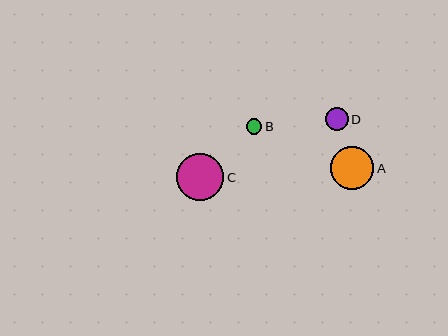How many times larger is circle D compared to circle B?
Circle D is approximately 1.5 times the size of circle B.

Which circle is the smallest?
Circle B is the smallest with a size of approximately 16 pixels.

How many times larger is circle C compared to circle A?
Circle C is approximately 1.1 times the size of circle A.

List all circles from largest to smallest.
From largest to smallest: C, A, D, B.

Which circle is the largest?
Circle C is the largest with a size of approximately 47 pixels.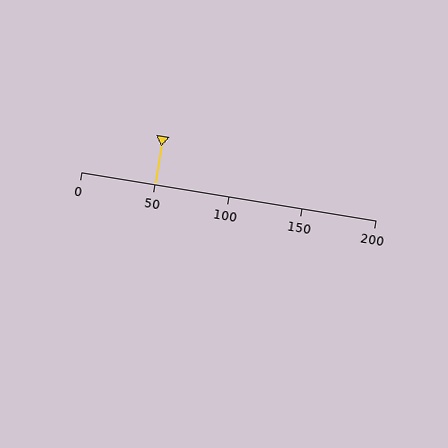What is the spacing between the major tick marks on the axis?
The major ticks are spaced 50 apart.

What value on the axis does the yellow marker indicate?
The marker indicates approximately 50.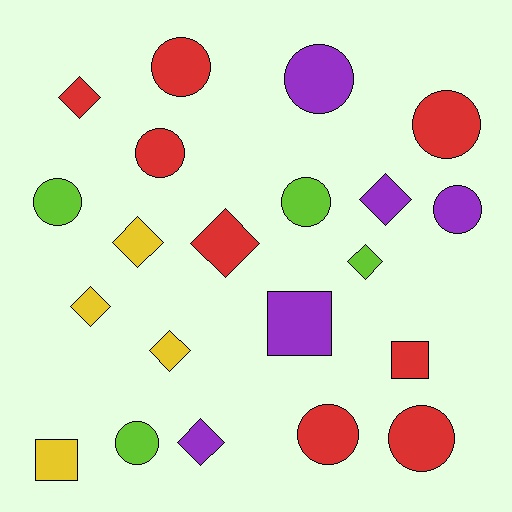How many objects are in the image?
There are 21 objects.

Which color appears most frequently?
Red, with 8 objects.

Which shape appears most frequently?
Circle, with 10 objects.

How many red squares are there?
There is 1 red square.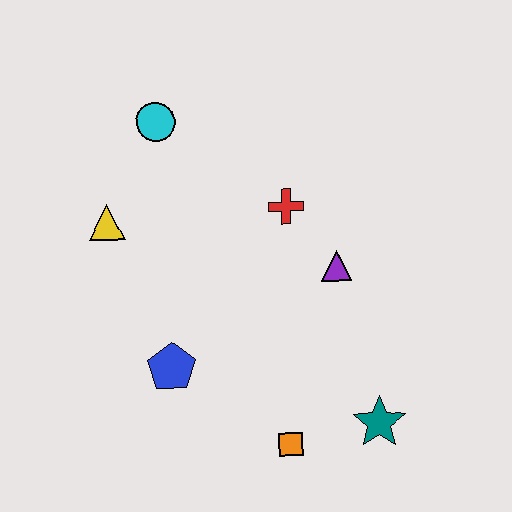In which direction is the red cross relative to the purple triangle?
The red cross is above the purple triangle.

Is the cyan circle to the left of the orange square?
Yes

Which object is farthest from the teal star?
The cyan circle is farthest from the teal star.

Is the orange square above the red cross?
No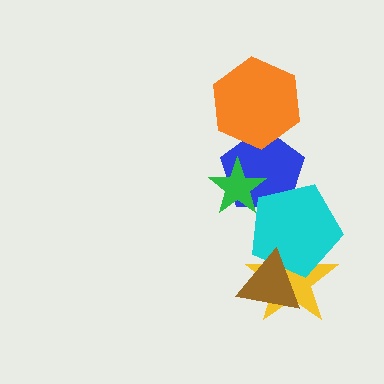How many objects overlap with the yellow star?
2 objects overlap with the yellow star.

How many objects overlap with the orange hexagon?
1 object overlaps with the orange hexagon.